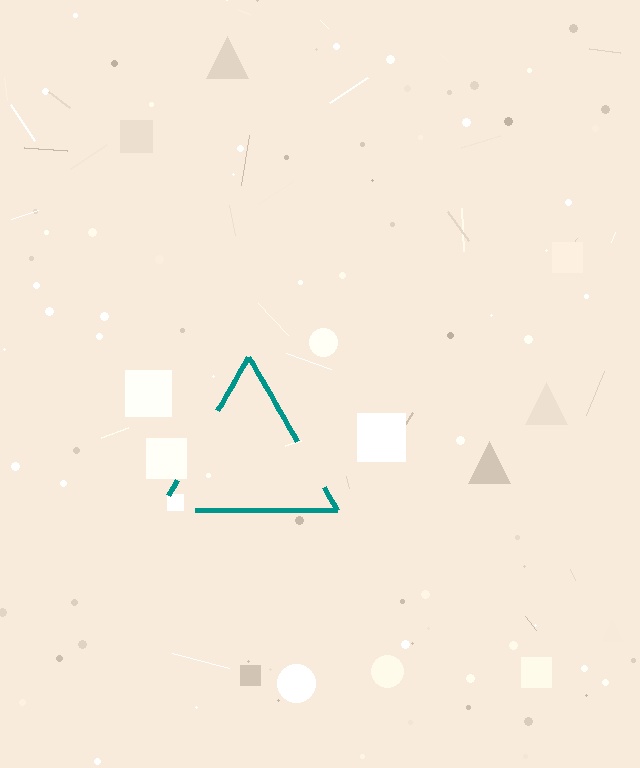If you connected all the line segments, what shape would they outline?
They would outline a triangle.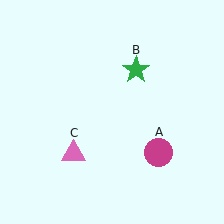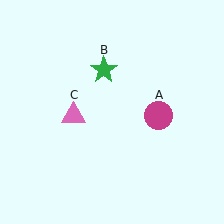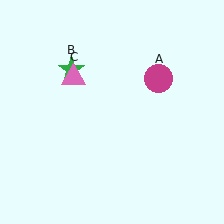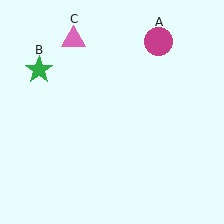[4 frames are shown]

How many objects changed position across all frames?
3 objects changed position: magenta circle (object A), green star (object B), pink triangle (object C).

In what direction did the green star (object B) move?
The green star (object B) moved left.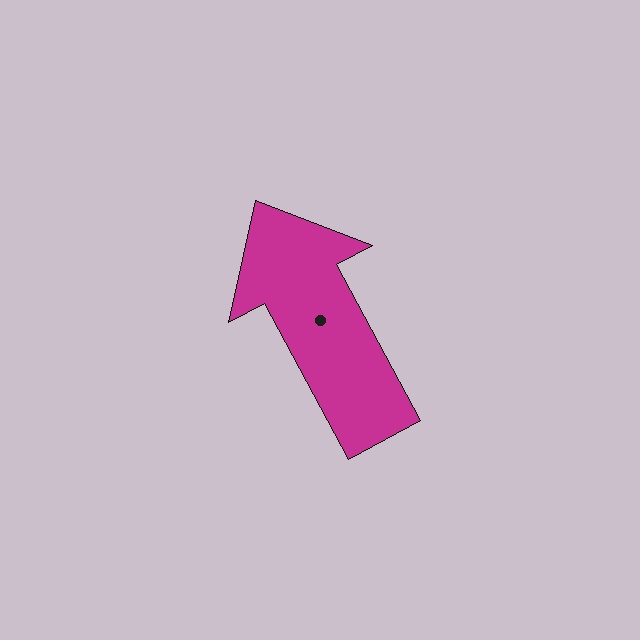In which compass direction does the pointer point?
Northwest.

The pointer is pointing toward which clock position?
Roughly 11 o'clock.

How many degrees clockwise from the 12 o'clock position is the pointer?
Approximately 332 degrees.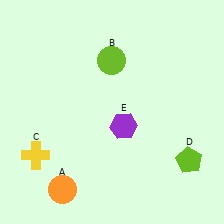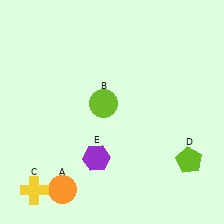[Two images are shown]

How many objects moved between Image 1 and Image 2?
3 objects moved between the two images.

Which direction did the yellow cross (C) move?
The yellow cross (C) moved down.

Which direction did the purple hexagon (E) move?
The purple hexagon (E) moved down.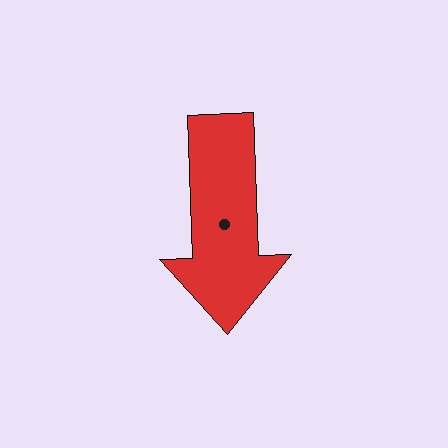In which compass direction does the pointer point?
South.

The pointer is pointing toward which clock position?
Roughly 6 o'clock.